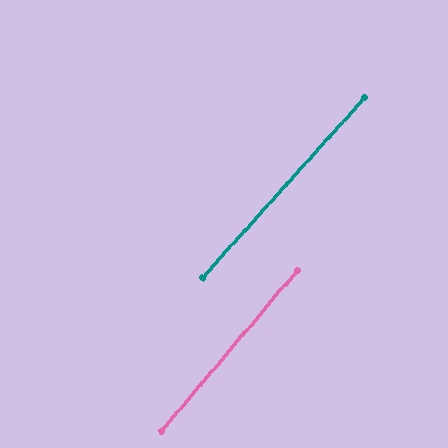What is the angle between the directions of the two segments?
Approximately 2 degrees.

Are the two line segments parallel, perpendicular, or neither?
Parallel — their directions differ by only 1.9°.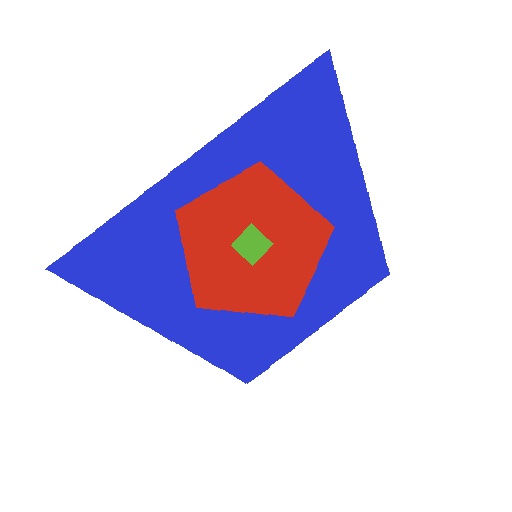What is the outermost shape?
The blue trapezoid.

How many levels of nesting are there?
3.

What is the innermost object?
The lime diamond.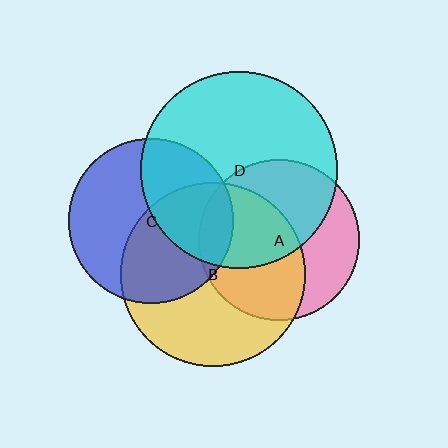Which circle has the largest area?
Circle D (cyan).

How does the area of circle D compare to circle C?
Approximately 1.4 times.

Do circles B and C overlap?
Yes.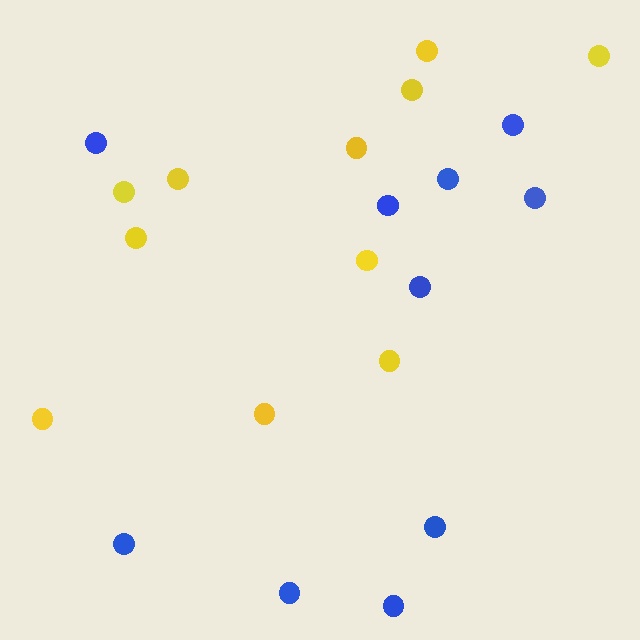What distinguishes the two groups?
There are 2 groups: one group of yellow circles (11) and one group of blue circles (10).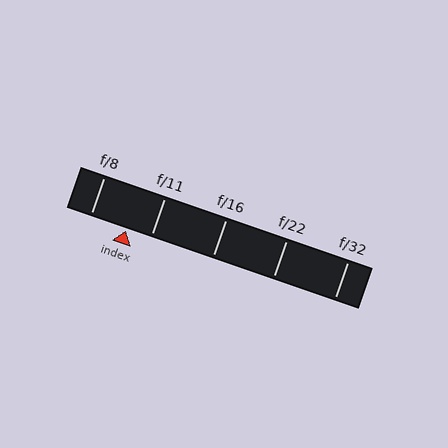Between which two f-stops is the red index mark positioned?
The index mark is between f/8 and f/11.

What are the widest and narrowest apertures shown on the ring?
The widest aperture shown is f/8 and the narrowest is f/32.